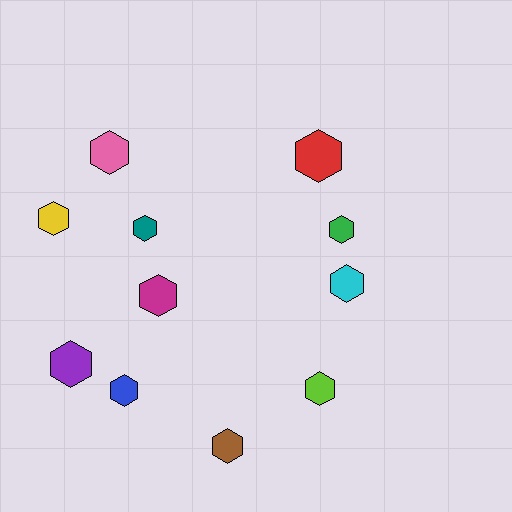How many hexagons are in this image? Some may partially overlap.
There are 11 hexagons.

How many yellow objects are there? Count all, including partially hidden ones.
There is 1 yellow object.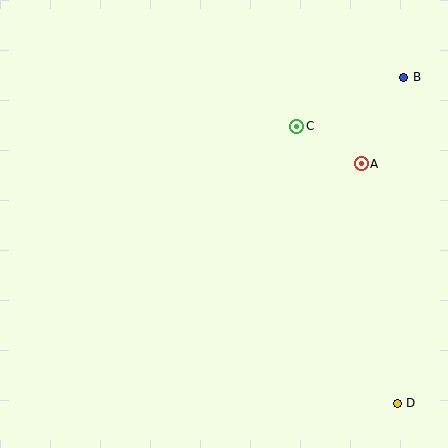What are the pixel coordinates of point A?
Point A is at (361, 164).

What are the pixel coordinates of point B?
Point B is at (404, 77).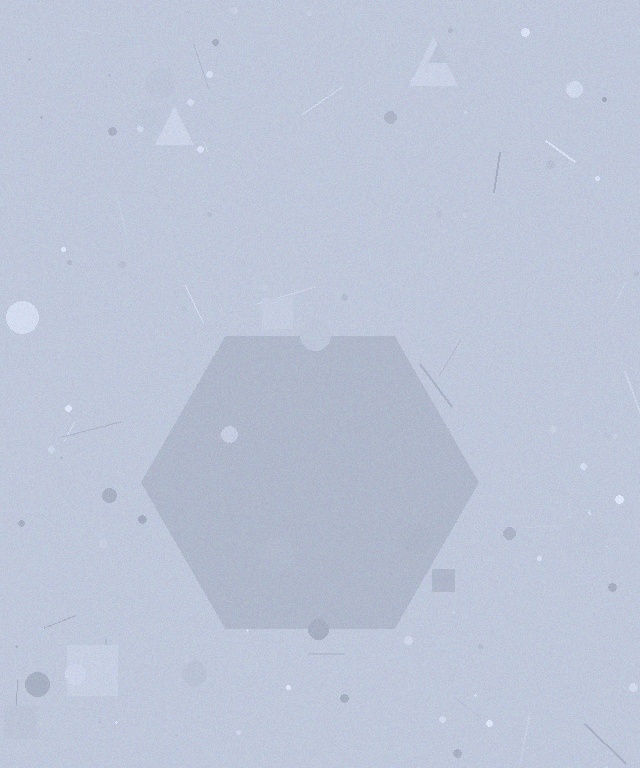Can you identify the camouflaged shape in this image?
The camouflaged shape is a hexagon.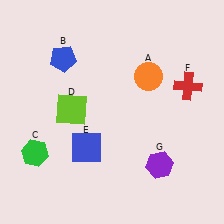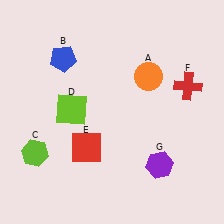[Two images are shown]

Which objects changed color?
C changed from green to lime. E changed from blue to red.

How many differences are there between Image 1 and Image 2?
There are 2 differences between the two images.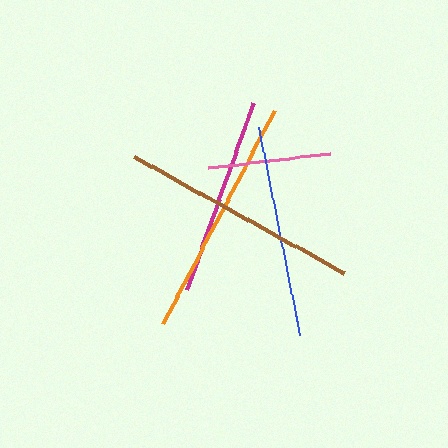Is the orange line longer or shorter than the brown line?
The orange line is longer than the brown line.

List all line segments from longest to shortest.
From longest to shortest: orange, brown, blue, magenta, pink.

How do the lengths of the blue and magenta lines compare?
The blue and magenta lines are approximately the same length.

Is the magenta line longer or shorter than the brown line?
The brown line is longer than the magenta line.